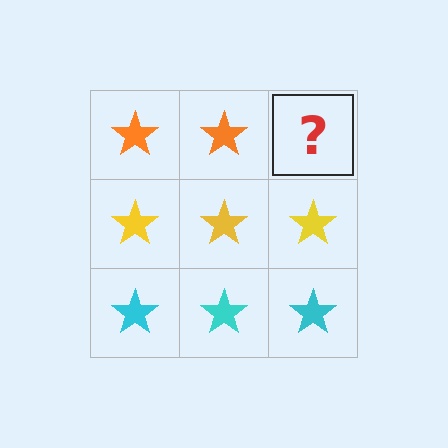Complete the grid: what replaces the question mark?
The question mark should be replaced with an orange star.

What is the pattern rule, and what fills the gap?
The rule is that each row has a consistent color. The gap should be filled with an orange star.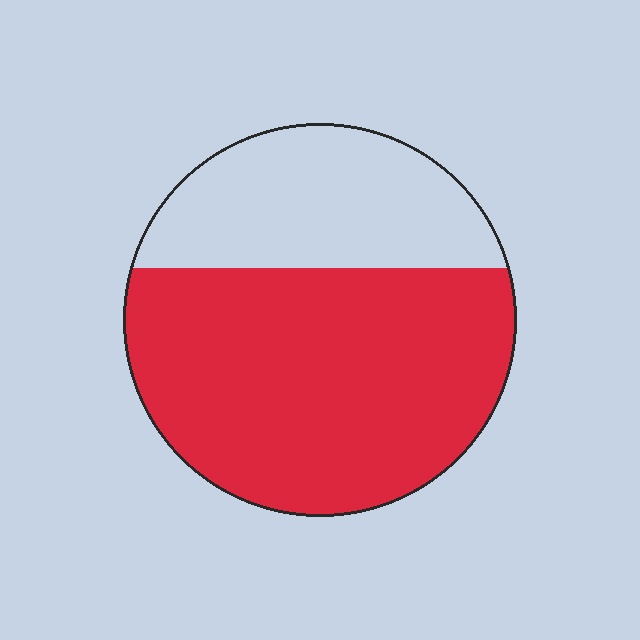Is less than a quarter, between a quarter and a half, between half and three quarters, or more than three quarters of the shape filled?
Between half and three quarters.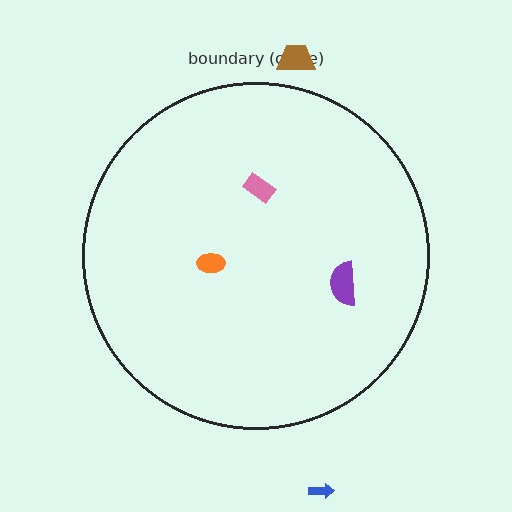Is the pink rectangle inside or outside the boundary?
Inside.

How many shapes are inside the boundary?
3 inside, 2 outside.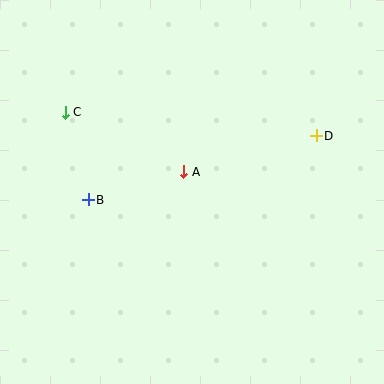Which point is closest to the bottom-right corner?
Point D is closest to the bottom-right corner.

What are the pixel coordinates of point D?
Point D is at (316, 136).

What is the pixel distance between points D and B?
The distance between D and B is 237 pixels.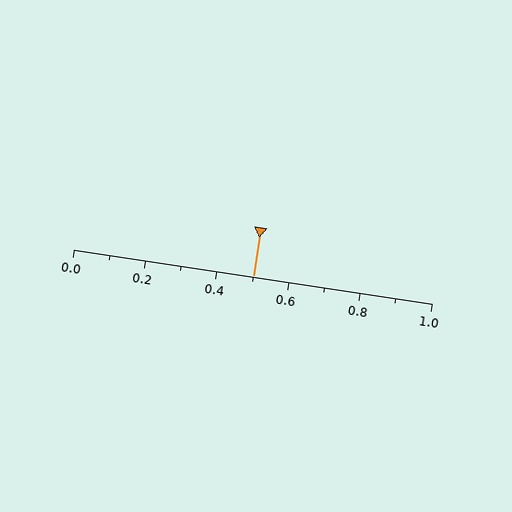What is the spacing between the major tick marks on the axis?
The major ticks are spaced 0.2 apart.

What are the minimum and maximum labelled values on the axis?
The axis runs from 0.0 to 1.0.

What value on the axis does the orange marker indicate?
The marker indicates approximately 0.5.